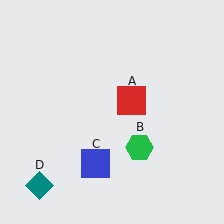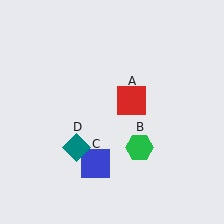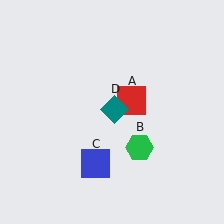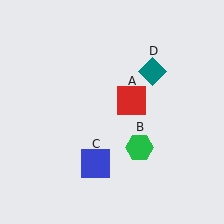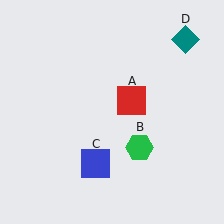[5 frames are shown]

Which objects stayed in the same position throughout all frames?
Red square (object A) and green hexagon (object B) and blue square (object C) remained stationary.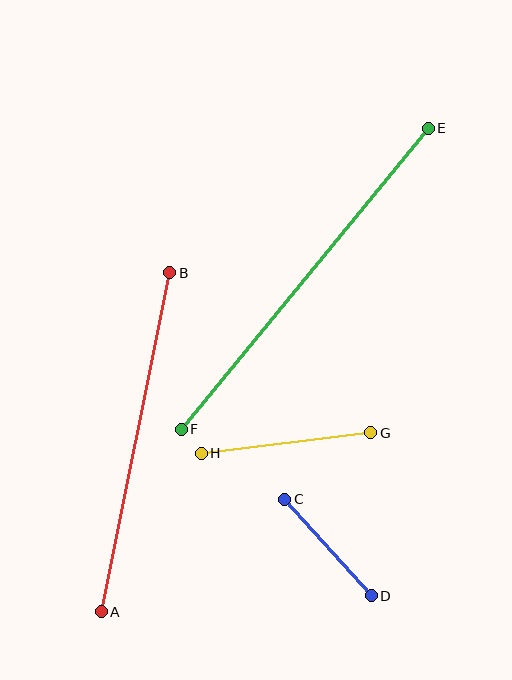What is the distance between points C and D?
The distance is approximately 129 pixels.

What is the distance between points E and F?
The distance is approximately 389 pixels.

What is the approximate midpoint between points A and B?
The midpoint is at approximately (135, 442) pixels.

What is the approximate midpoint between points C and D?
The midpoint is at approximately (328, 548) pixels.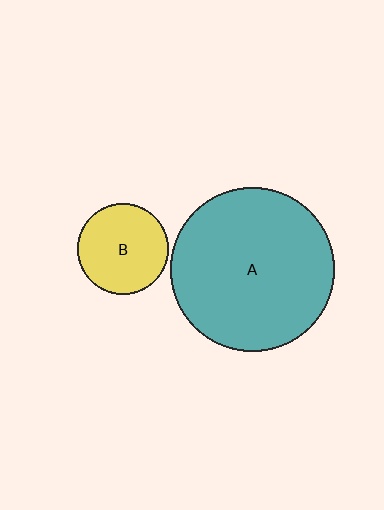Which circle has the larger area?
Circle A (teal).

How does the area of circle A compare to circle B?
Approximately 3.3 times.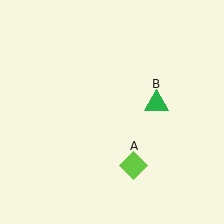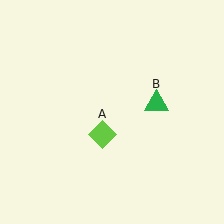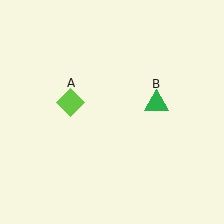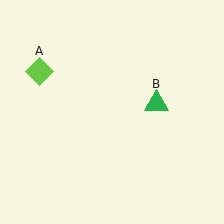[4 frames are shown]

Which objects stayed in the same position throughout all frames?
Green triangle (object B) remained stationary.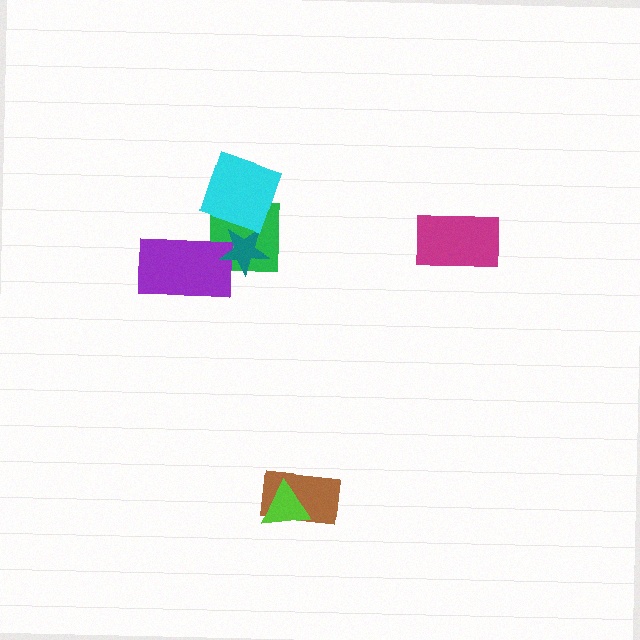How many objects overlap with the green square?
3 objects overlap with the green square.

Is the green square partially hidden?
Yes, it is partially covered by another shape.